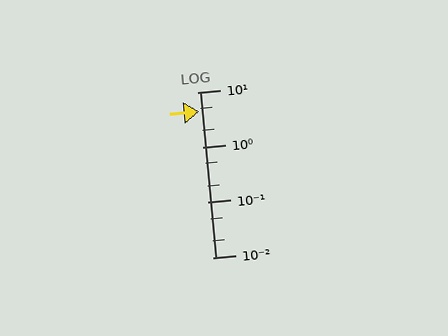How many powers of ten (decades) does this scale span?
The scale spans 3 decades, from 0.01 to 10.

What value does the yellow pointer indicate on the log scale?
The pointer indicates approximately 4.4.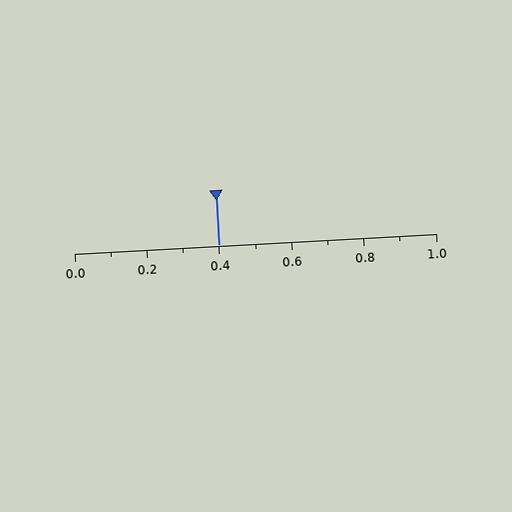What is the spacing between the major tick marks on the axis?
The major ticks are spaced 0.2 apart.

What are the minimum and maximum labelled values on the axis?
The axis runs from 0.0 to 1.0.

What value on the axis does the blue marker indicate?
The marker indicates approximately 0.4.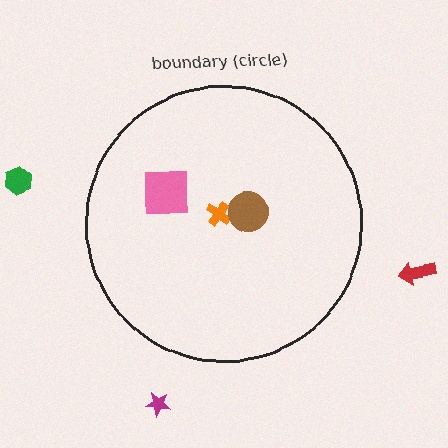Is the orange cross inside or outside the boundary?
Inside.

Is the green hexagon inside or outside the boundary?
Outside.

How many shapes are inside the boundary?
3 inside, 3 outside.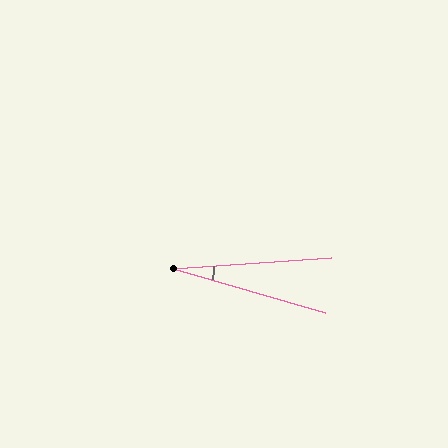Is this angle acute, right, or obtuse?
It is acute.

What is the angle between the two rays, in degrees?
Approximately 20 degrees.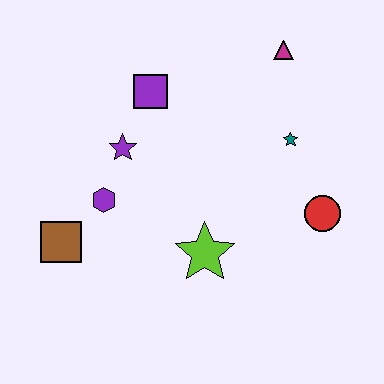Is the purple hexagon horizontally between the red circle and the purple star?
No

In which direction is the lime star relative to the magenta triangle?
The lime star is below the magenta triangle.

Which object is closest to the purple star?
The purple hexagon is closest to the purple star.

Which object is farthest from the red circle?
The brown square is farthest from the red circle.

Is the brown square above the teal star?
No